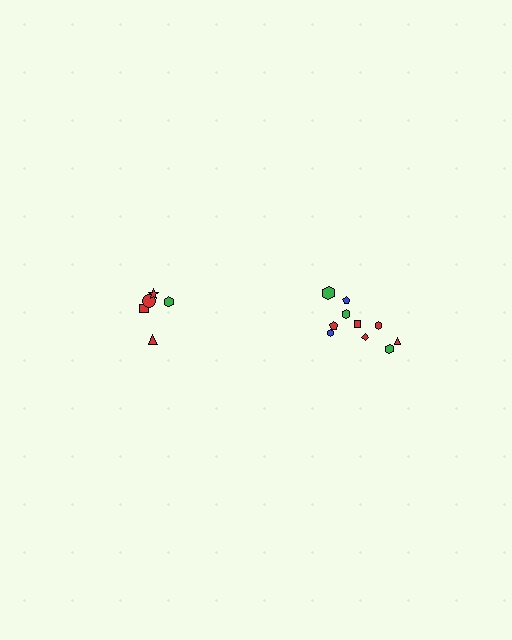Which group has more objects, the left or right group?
The right group.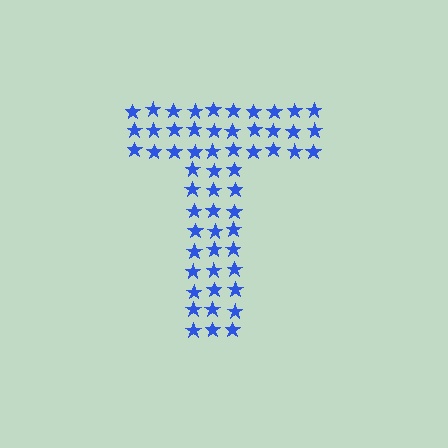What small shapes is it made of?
It is made of small stars.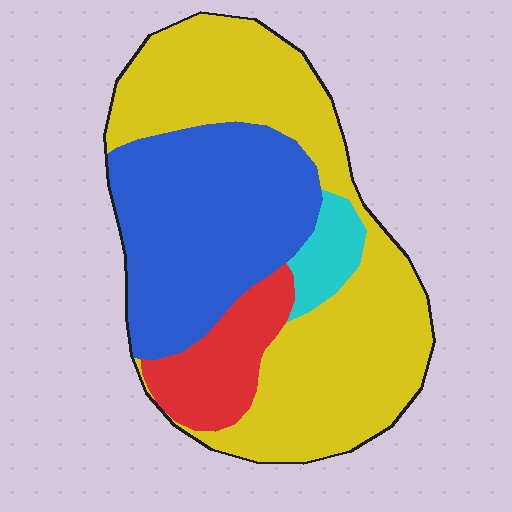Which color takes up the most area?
Yellow, at roughly 50%.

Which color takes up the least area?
Cyan, at roughly 5%.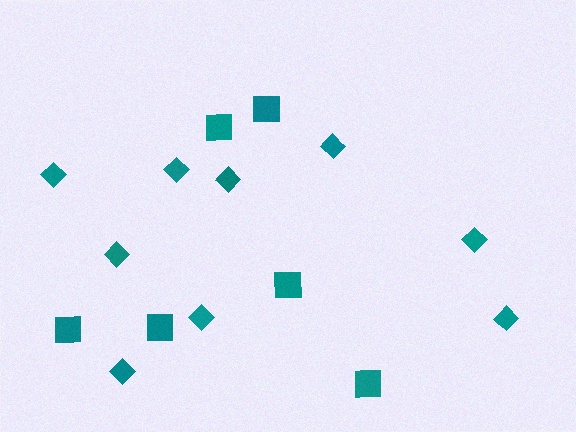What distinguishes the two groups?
There are 2 groups: one group of diamonds (9) and one group of squares (6).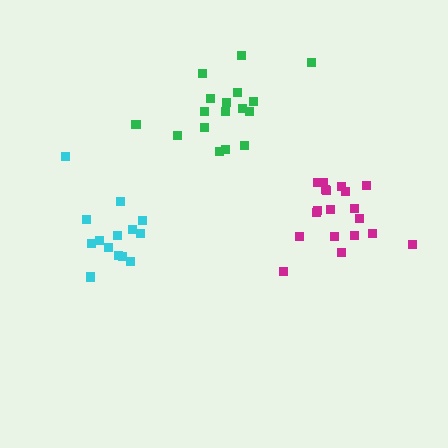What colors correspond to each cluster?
The clusters are colored: cyan, green, magenta.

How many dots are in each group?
Group 1: 14 dots, Group 2: 17 dots, Group 3: 19 dots (50 total).